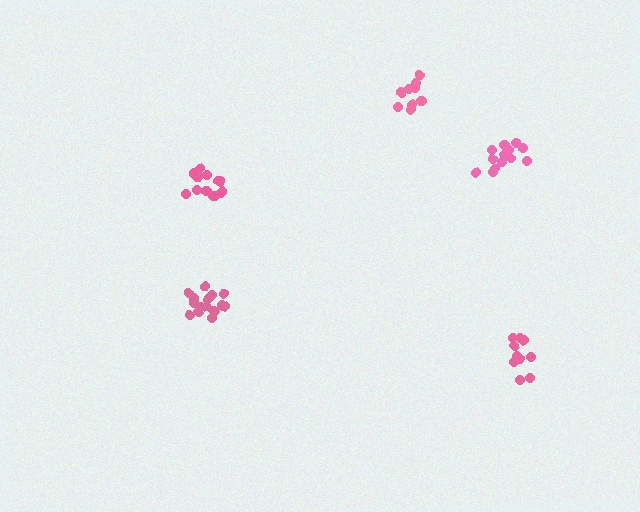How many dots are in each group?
Group 1: 14 dots, Group 2: 15 dots, Group 3: 10 dots, Group 4: 9 dots, Group 5: 14 dots (62 total).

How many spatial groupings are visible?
There are 5 spatial groupings.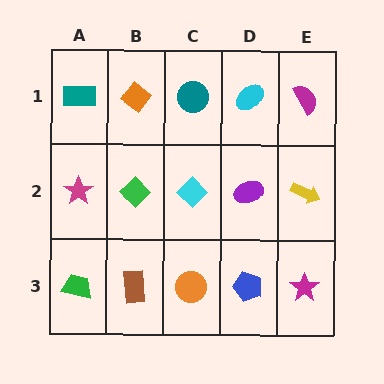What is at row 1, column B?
An orange diamond.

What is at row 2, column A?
A magenta star.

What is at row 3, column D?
A blue pentagon.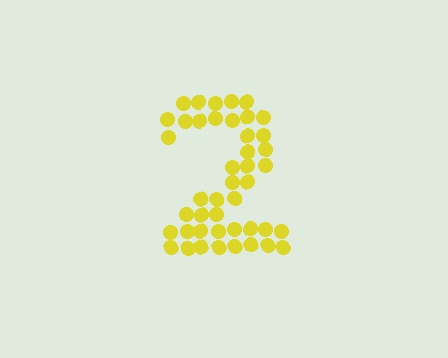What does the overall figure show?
The overall figure shows the digit 2.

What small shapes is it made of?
It is made of small circles.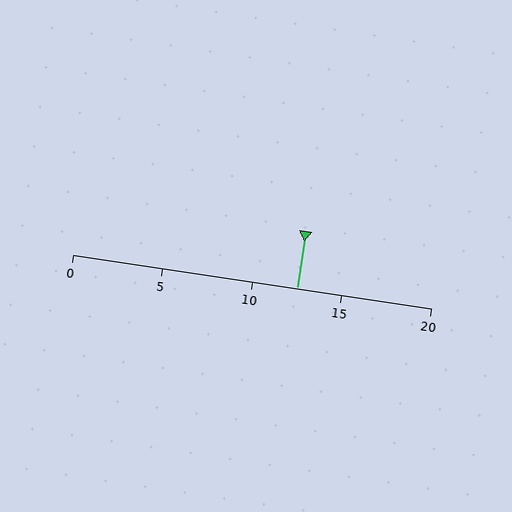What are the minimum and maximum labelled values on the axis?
The axis runs from 0 to 20.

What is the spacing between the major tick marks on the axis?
The major ticks are spaced 5 apart.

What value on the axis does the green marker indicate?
The marker indicates approximately 12.5.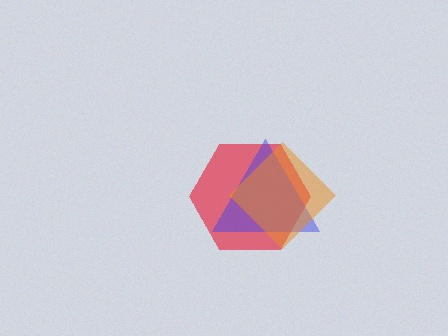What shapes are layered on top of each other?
The layered shapes are: a red hexagon, a blue triangle, an orange diamond.